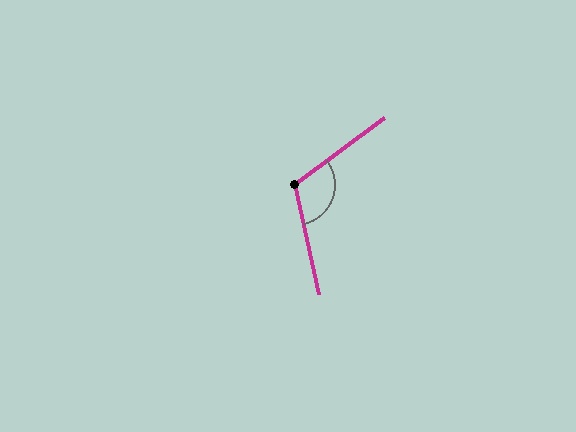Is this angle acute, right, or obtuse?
It is obtuse.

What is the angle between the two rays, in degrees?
Approximately 115 degrees.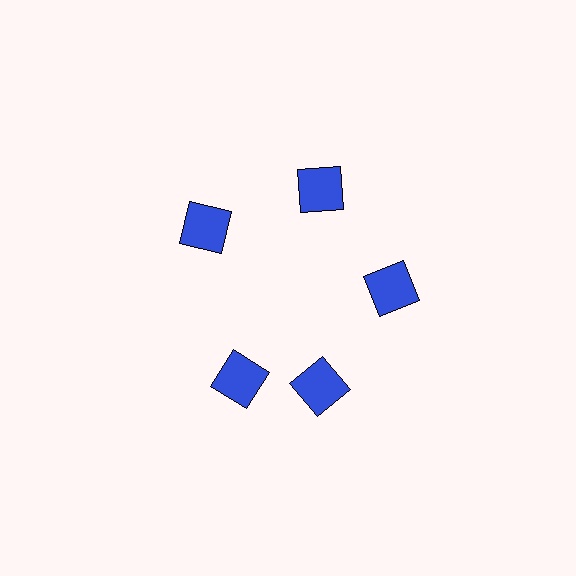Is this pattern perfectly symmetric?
No. The 5 blue squares are arranged in a ring, but one element near the 8 o'clock position is rotated out of alignment along the ring, breaking the 5-fold rotational symmetry.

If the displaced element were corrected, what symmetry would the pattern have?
It would have 5-fold rotational symmetry — the pattern would map onto itself every 72 degrees.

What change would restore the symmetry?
The symmetry would be restored by rotating it back into even spacing with its neighbors so that all 5 squares sit at equal angles and equal distance from the center.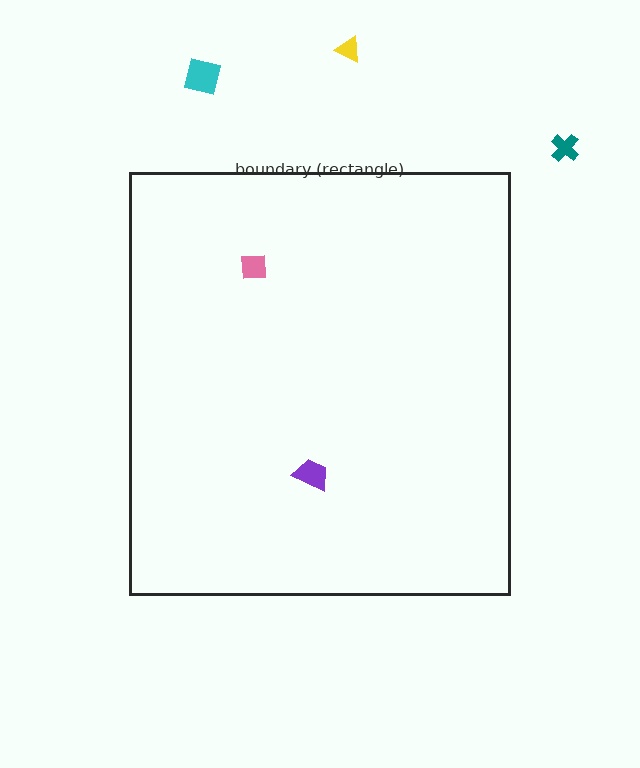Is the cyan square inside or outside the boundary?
Outside.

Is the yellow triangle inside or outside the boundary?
Outside.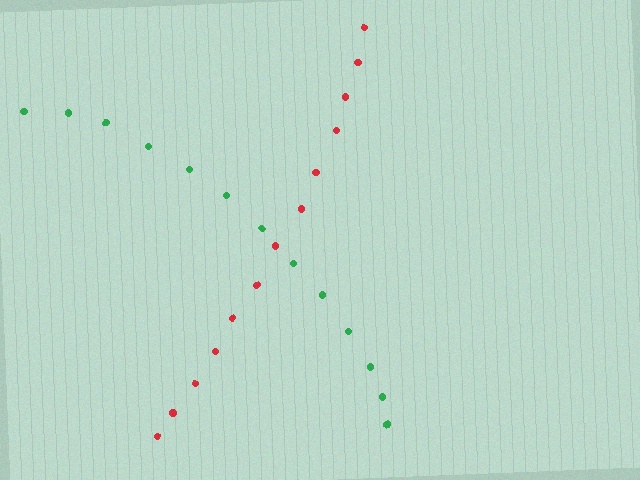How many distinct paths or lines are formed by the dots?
There are 2 distinct paths.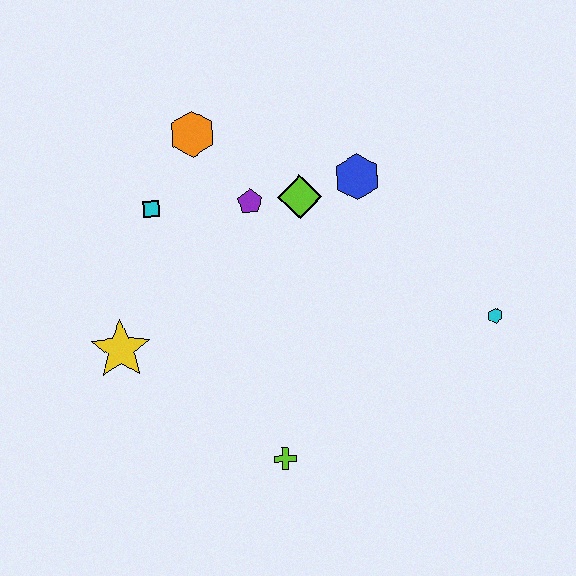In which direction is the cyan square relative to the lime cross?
The cyan square is above the lime cross.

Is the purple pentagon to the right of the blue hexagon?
No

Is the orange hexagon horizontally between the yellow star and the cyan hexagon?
Yes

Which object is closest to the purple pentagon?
The lime diamond is closest to the purple pentagon.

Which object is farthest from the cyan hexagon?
The yellow star is farthest from the cyan hexagon.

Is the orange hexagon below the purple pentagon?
No